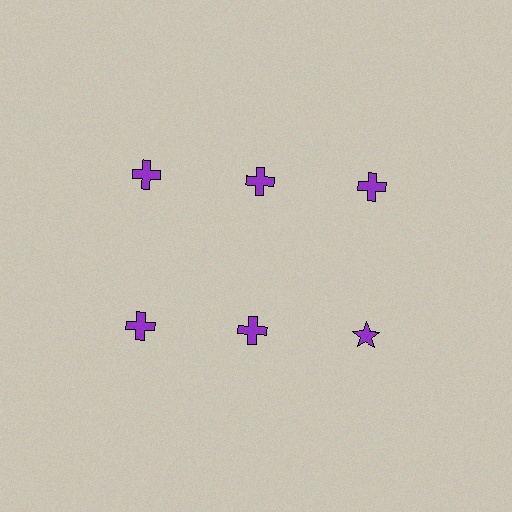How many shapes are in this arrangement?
There are 6 shapes arranged in a grid pattern.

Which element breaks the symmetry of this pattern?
The purple star in the second row, center column breaks the symmetry. All other shapes are purple crosses.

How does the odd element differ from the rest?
It has a different shape: star instead of cross.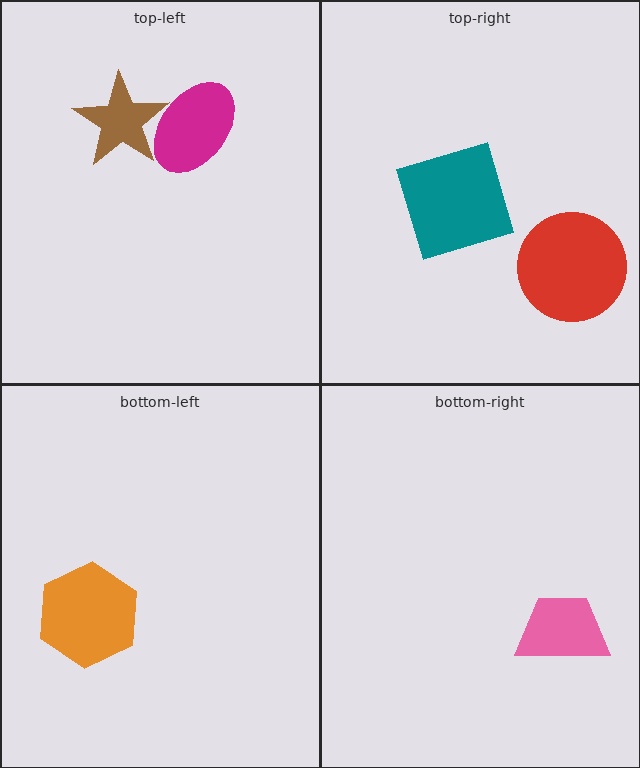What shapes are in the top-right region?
The teal square, the red circle.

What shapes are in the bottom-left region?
The orange hexagon.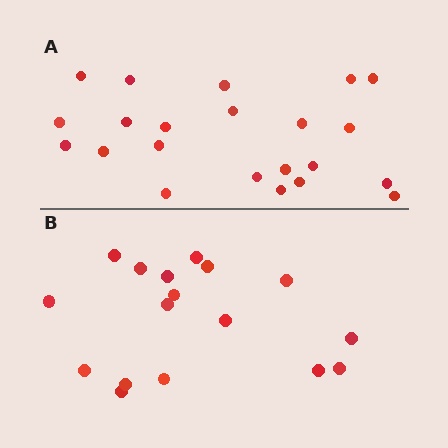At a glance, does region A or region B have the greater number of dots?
Region A (the top region) has more dots.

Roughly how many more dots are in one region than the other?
Region A has about 5 more dots than region B.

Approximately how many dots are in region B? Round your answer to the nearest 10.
About 20 dots. (The exact count is 17, which rounds to 20.)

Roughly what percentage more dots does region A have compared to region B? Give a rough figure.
About 30% more.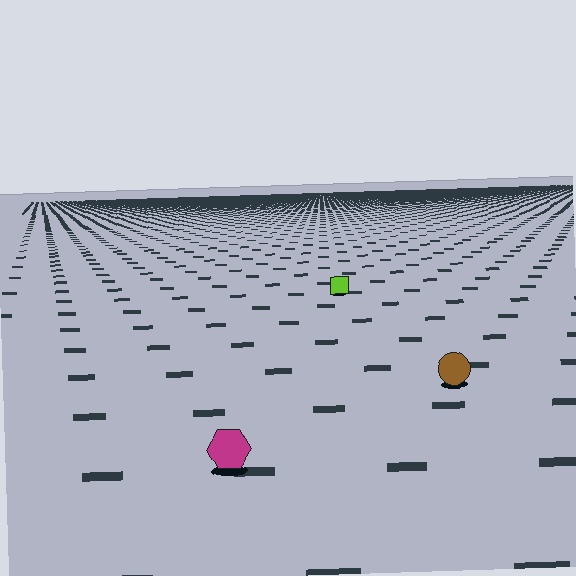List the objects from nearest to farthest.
From nearest to farthest: the magenta hexagon, the brown circle, the lime square.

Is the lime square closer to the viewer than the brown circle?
No. The brown circle is closer — you can tell from the texture gradient: the ground texture is coarser near it.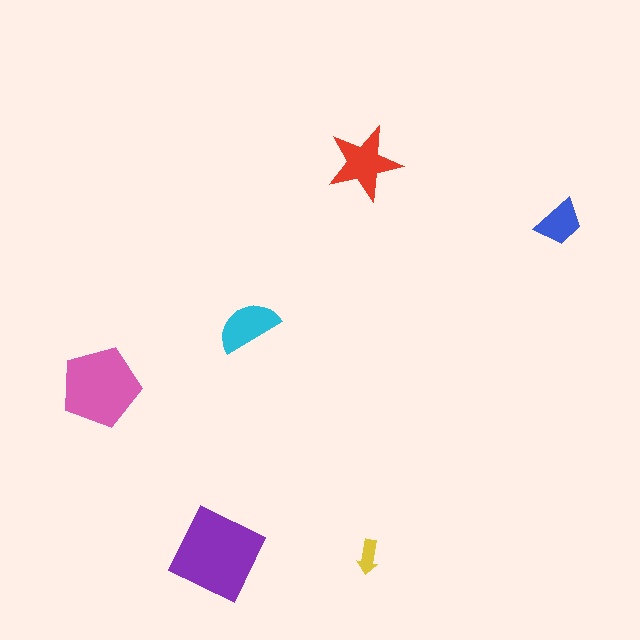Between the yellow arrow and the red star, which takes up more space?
The red star.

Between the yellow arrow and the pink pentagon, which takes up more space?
The pink pentagon.